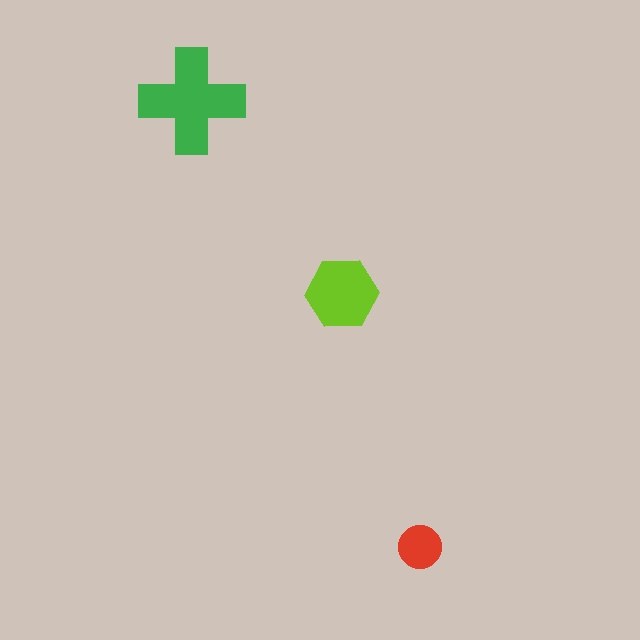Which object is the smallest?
The red circle.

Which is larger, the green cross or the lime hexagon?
The green cross.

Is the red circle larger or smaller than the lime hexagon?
Smaller.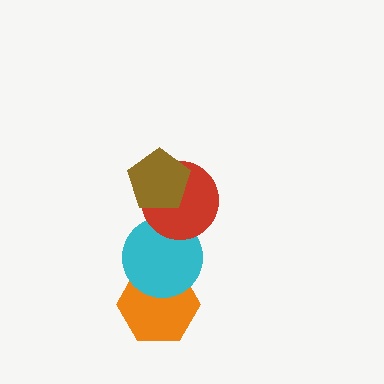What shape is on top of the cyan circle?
The red circle is on top of the cyan circle.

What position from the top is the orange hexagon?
The orange hexagon is 4th from the top.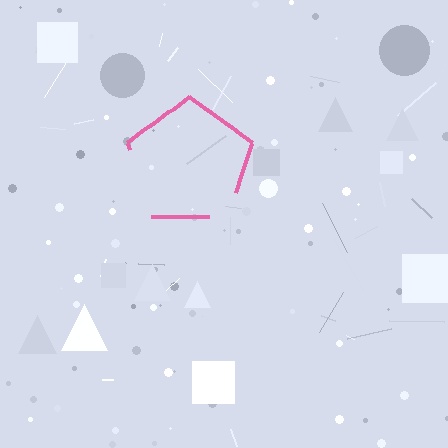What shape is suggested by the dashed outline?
The dashed outline suggests a pentagon.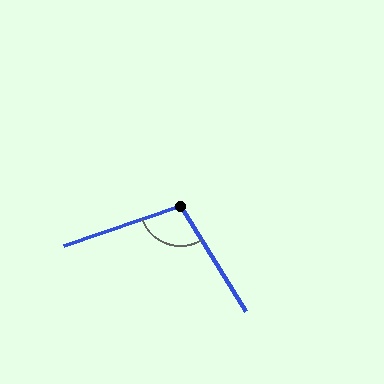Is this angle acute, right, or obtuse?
It is obtuse.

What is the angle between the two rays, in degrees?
Approximately 103 degrees.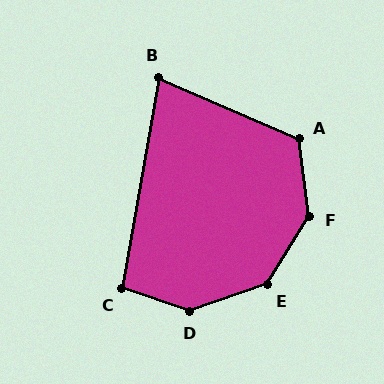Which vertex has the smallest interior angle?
B, at approximately 76 degrees.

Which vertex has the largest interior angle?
D, at approximately 142 degrees.